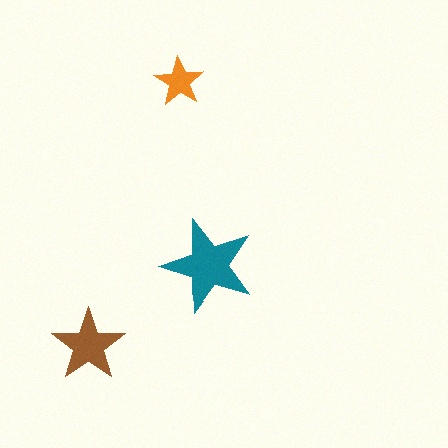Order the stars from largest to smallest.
the teal one, the brown one, the orange one.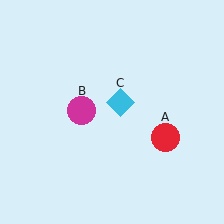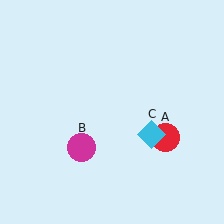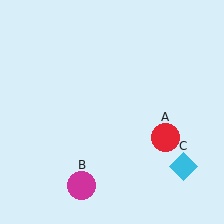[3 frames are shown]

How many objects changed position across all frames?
2 objects changed position: magenta circle (object B), cyan diamond (object C).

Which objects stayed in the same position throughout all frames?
Red circle (object A) remained stationary.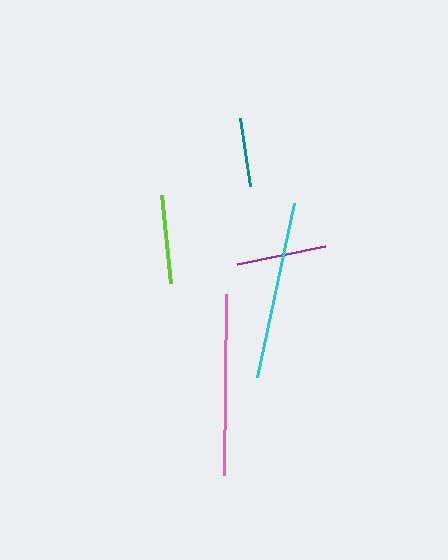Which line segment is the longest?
The pink line is the longest at approximately 181 pixels.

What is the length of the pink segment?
The pink segment is approximately 181 pixels long.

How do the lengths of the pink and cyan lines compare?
The pink and cyan lines are approximately the same length.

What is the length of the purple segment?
The purple segment is approximately 89 pixels long.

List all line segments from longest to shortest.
From longest to shortest: pink, cyan, purple, lime, teal.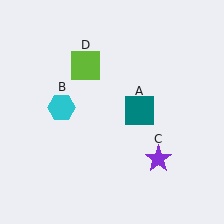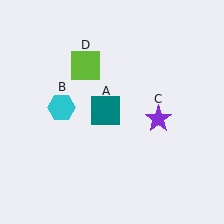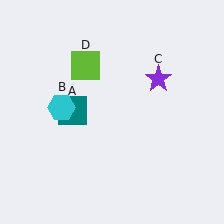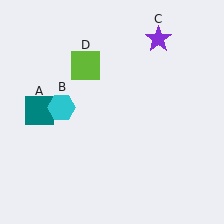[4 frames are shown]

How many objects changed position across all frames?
2 objects changed position: teal square (object A), purple star (object C).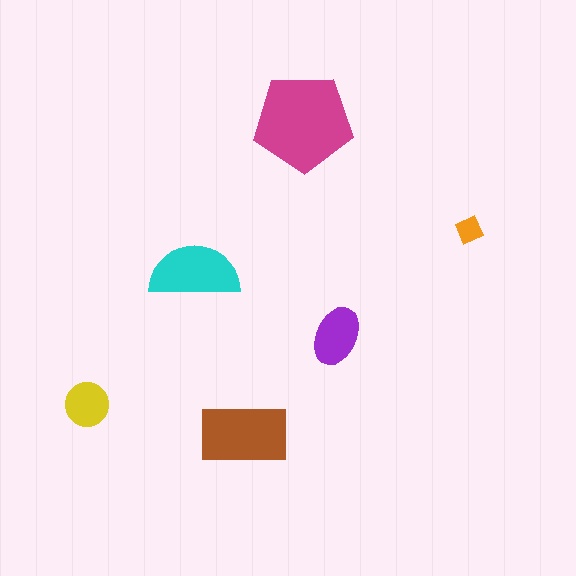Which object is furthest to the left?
The yellow circle is leftmost.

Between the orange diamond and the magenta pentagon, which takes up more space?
The magenta pentagon.